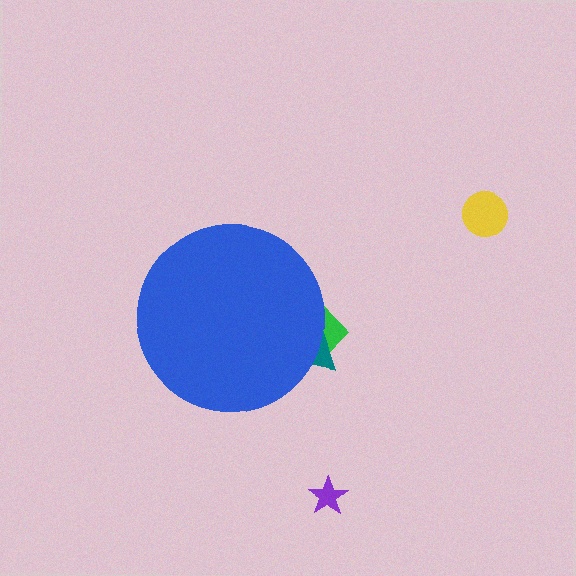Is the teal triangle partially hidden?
Yes, the teal triangle is partially hidden behind the blue circle.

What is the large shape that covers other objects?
A blue circle.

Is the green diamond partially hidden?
Yes, the green diamond is partially hidden behind the blue circle.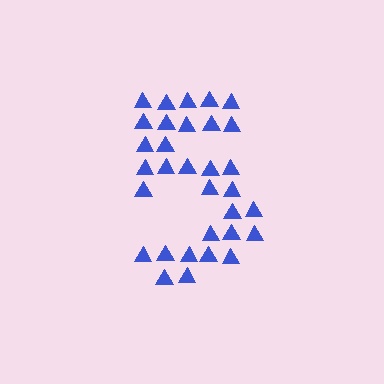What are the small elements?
The small elements are triangles.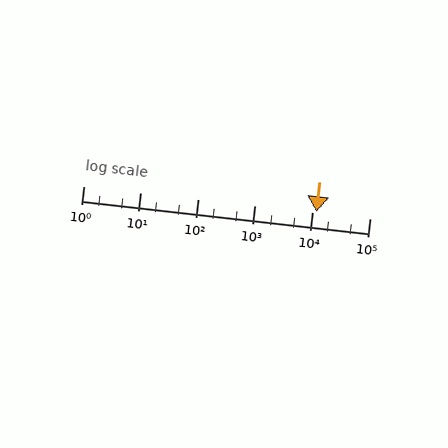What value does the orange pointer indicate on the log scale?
The pointer indicates approximately 12000.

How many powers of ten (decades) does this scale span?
The scale spans 5 decades, from 1 to 100000.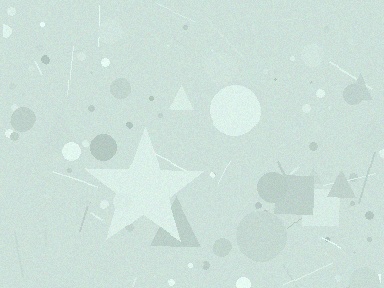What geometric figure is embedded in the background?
A star is embedded in the background.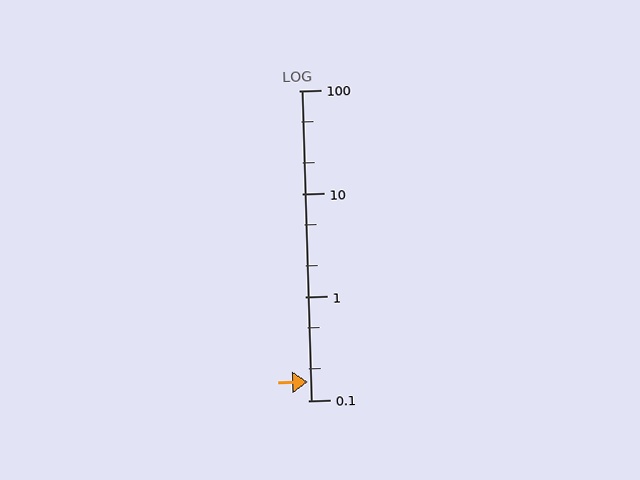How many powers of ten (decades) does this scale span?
The scale spans 3 decades, from 0.1 to 100.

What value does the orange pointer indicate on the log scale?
The pointer indicates approximately 0.15.